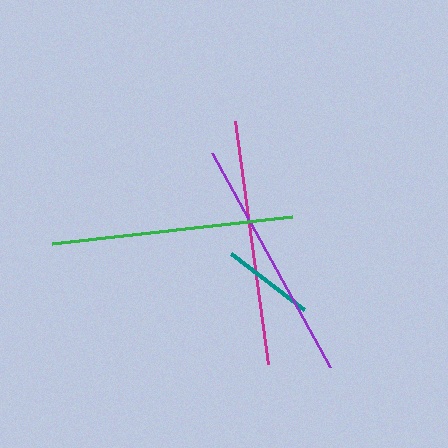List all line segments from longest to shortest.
From longest to shortest: magenta, purple, green, teal.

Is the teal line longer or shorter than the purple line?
The purple line is longer than the teal line.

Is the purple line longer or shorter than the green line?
The purple line is longer than the green line.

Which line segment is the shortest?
The teal line is the shortest at approximately 92 pixels.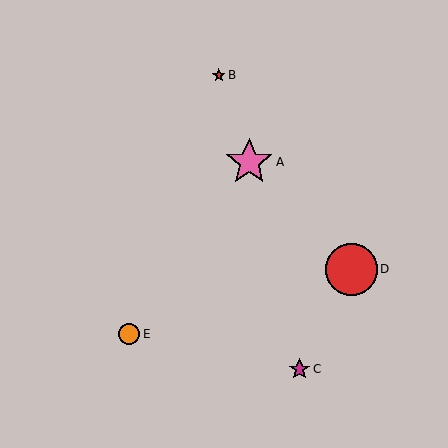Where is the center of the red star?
The center of the red star is at (219, 75).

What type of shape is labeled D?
Shape D is a red circle.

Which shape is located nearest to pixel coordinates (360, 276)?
The red circle (labeled D) at (351, 269) is nearest to that location.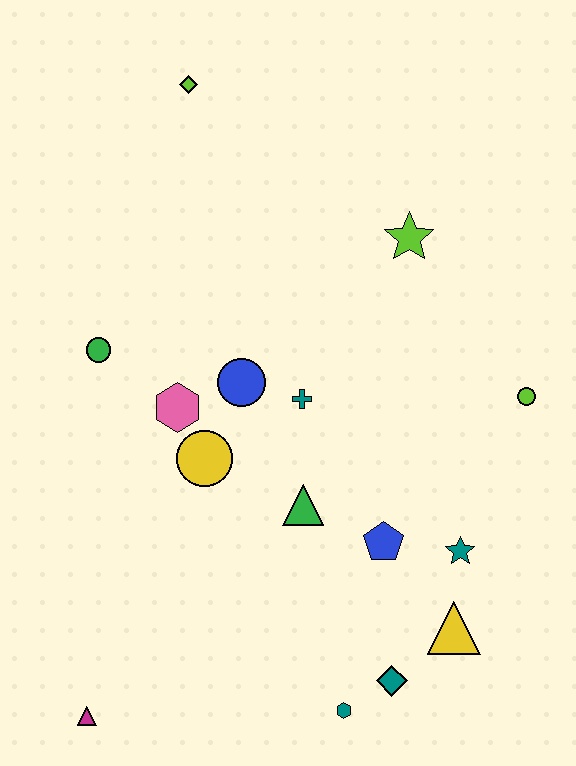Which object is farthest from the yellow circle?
The lime diamond is farthest from the yellow circle.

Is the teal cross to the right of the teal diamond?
No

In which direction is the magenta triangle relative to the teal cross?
The magenta triangle is below the teal cross.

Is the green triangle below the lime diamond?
Yes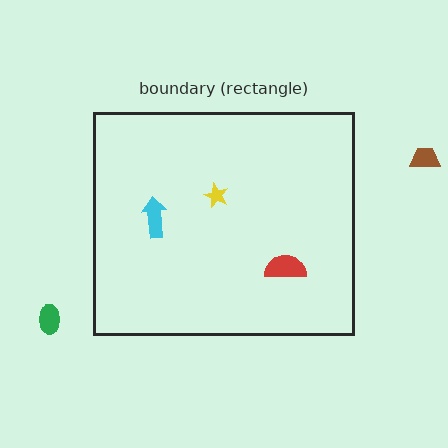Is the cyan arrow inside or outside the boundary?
Inside.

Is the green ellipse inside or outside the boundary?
Outside.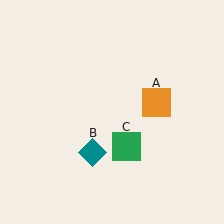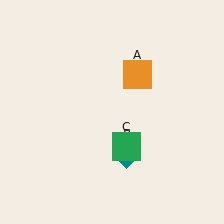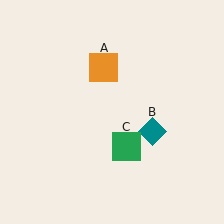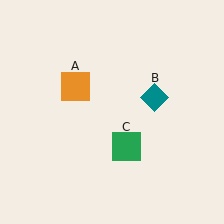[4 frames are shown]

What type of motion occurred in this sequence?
The orange square (object A), teal diamond (object B) rotated counterclockwise around the center of the scene.